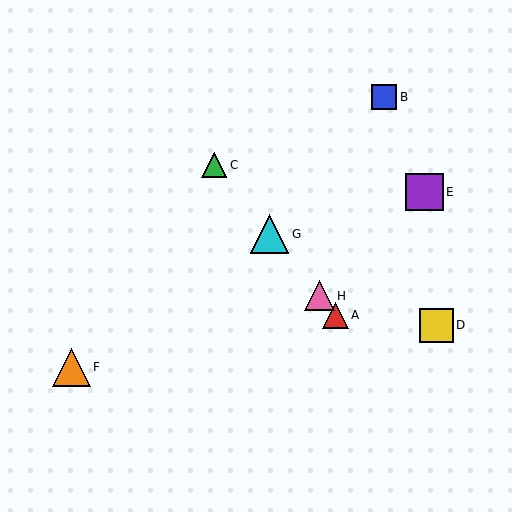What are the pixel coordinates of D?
Object D is at (436, 325).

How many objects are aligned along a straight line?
4 objects (A, C, G, H) are aligned along a straight line.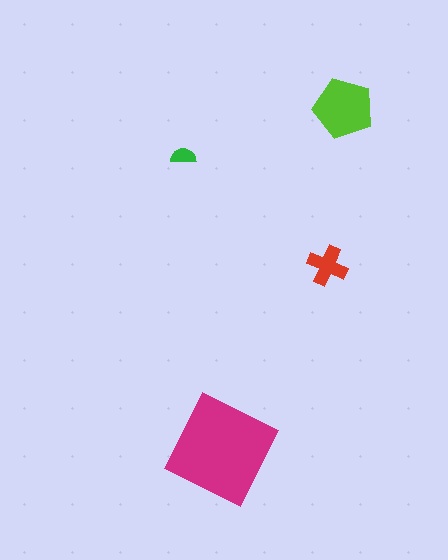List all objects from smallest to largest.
The green semicircle, the red cross, the lime pentagon, the magenta square.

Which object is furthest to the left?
The green semicircle is leftmost.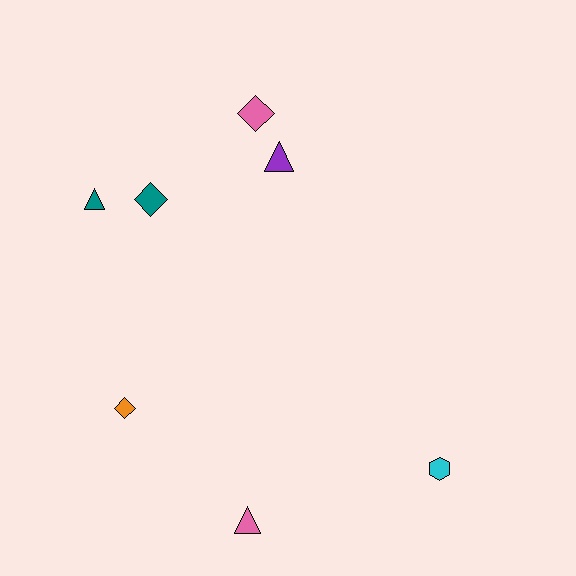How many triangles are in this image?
There are 3 triangles.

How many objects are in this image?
There are 7 objects.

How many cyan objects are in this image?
There is 1 cyan object.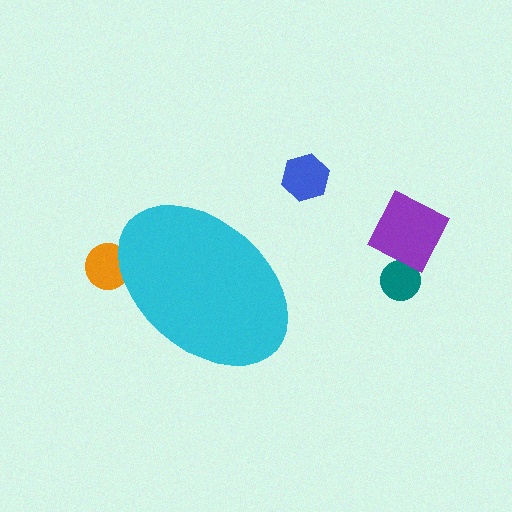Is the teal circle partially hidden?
No, the teal circle is fully visible.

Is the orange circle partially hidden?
Yes, the orange circle is partially hidden behind the cyan ellipse.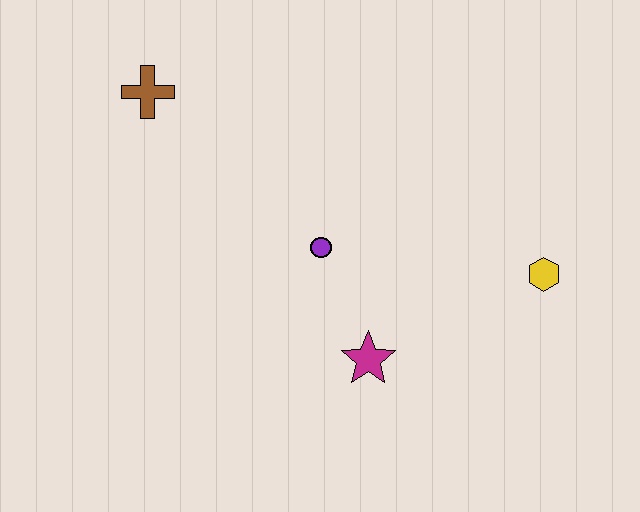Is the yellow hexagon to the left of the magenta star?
No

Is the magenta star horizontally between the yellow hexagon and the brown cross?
Yes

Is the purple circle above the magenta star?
Yes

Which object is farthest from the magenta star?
The brown cross is farthest from the magenta star.